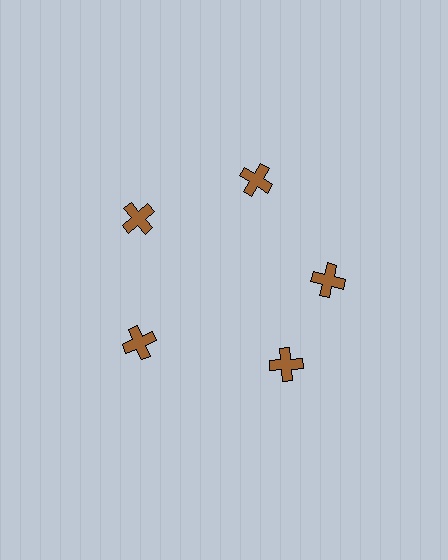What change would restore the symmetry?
The symmetry would be restored by rotating it back into even spacing with its neighbors so that all 5 crosses sit at equal angles and equal distance from the center.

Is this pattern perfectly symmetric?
No. The 5 brown crosses are arranged in a ring, but one element near the 5 o'clock position is rotated out of alignment along the ring, breaking the 5-fold rotational symmetry.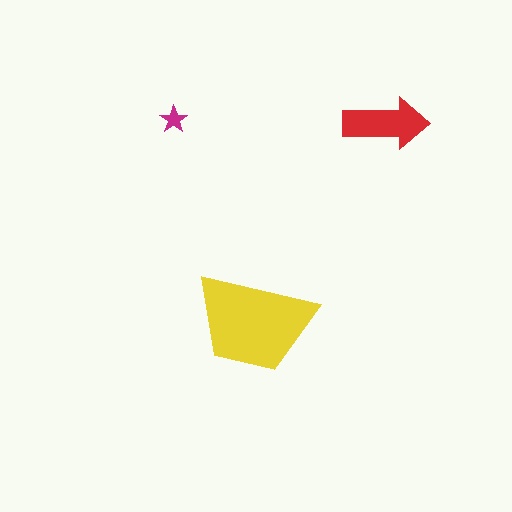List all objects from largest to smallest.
The yellow trapezoid, the red arrow, the magenta star.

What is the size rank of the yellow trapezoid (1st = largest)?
1st.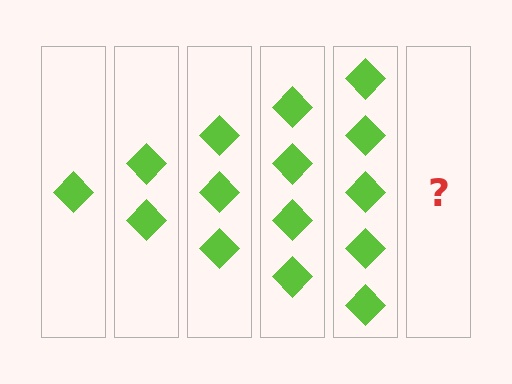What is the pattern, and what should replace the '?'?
The pattern is that each step adds one more diamond. The '?' should be 6 diamonds.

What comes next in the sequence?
The next element should be 6 diamonds.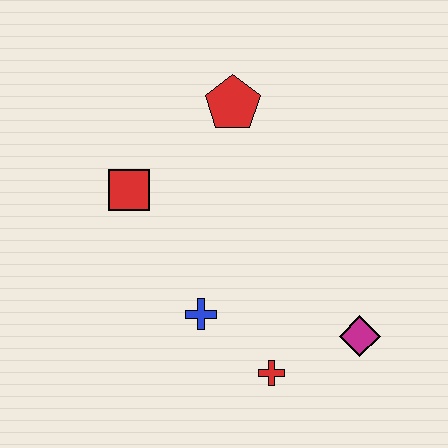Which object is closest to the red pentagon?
The red square is closest to the red pentagon.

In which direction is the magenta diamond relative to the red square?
The magenta diamond is to the right of the red square.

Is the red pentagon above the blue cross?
Yes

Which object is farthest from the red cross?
The red pentagon is farthest from the red cross.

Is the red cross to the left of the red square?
No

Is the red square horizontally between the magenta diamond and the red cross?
No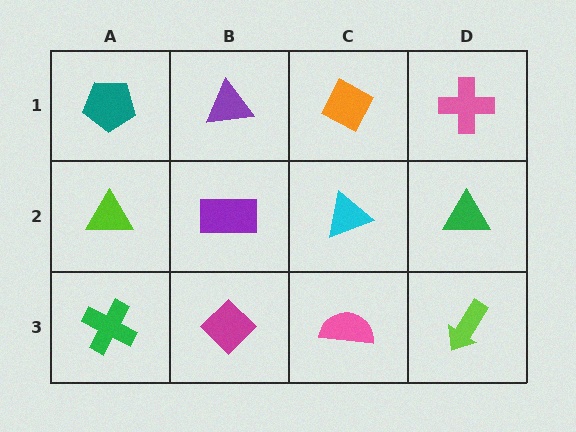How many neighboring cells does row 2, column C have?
4.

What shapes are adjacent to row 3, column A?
A lime triangle (row 2, column A), a magenta diamond (row 3, column B).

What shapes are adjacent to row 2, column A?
A teal pentagon (row 1, column A), a green cross (row 3, column A), a purple rectangle (row 2, column B).